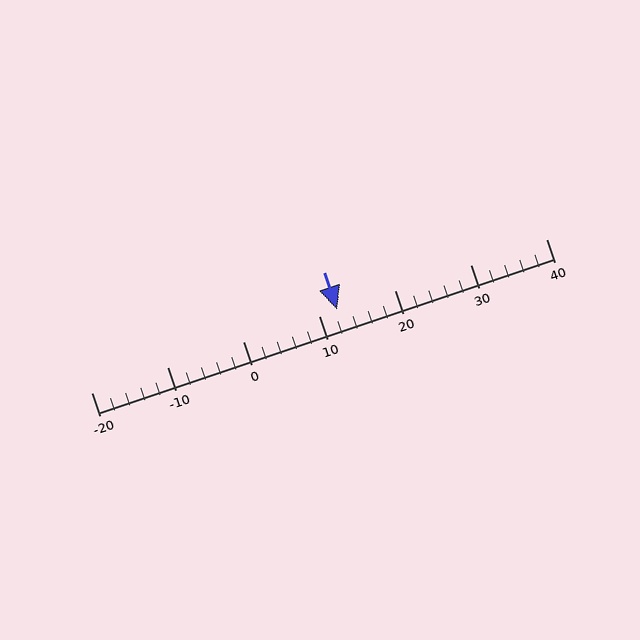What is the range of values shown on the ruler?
The ruler shows values from -20 to 40.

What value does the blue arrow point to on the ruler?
The blue arrow points to approximately 12.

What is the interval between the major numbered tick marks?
The major tick marks are spaced 10 units apart.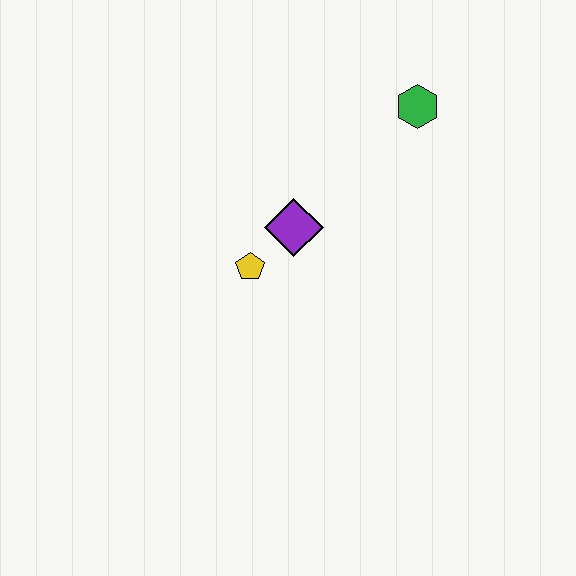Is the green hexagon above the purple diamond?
Yes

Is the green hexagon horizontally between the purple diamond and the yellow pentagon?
No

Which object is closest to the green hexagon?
The purple diamond is closest to the green hexagon.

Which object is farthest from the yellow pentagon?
The green hexagon is farthest from the yellow pentagon.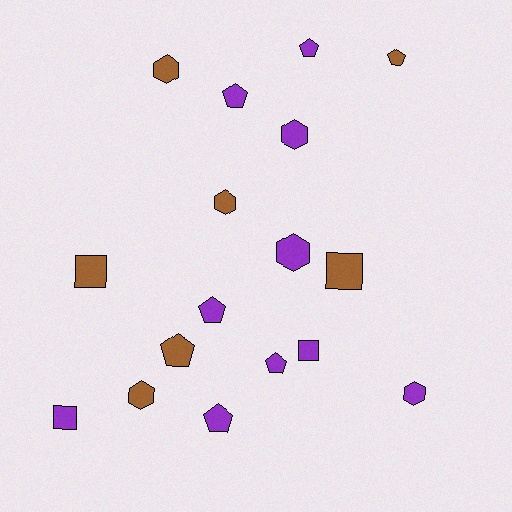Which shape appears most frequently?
Pentagon, with 7 objects.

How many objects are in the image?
There are 17 objects.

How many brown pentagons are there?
There are 2 brown pentagons.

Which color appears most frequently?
Purple, with 10 objects.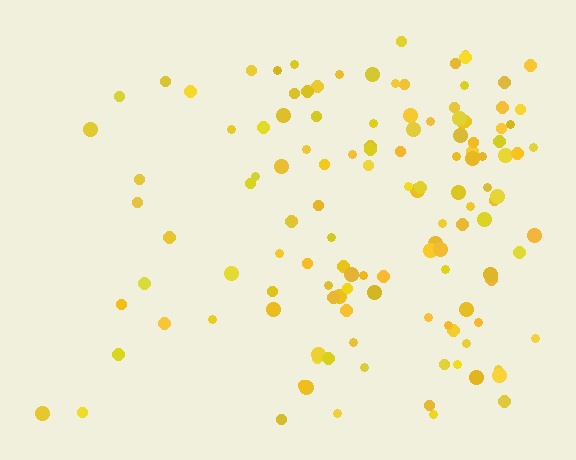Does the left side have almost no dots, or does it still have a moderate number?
Still a moderate number, just noticeably fewer than the right.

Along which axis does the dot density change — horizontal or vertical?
Horizontal.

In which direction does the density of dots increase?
From left to right, with the right side densest.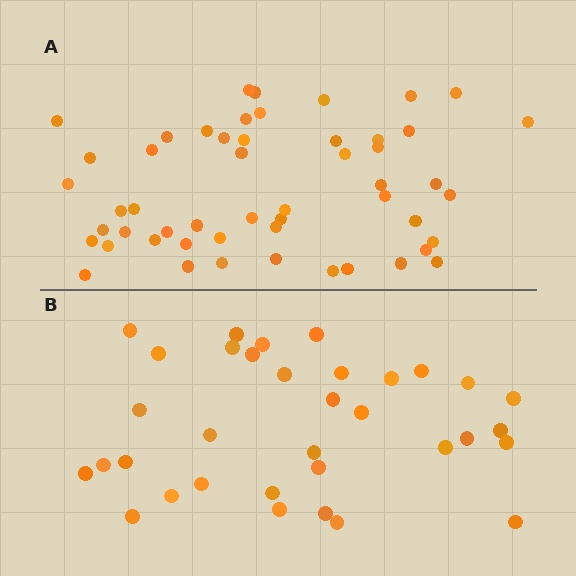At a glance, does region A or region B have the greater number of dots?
Region A (the top region) has more dots.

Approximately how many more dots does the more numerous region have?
Region A has approximately 20 more dots than region B.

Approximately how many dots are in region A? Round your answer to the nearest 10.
About 50 dots. (The exact count is 52, which rounds to 50.)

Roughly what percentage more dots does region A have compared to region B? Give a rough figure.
About 55% more.